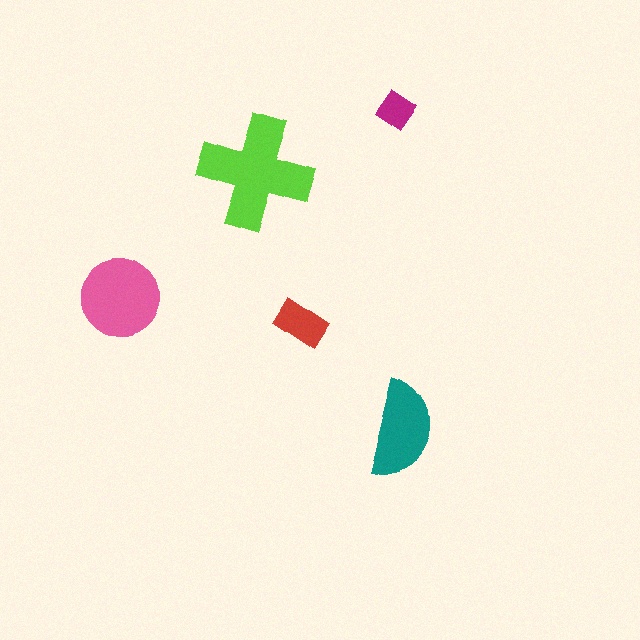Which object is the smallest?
The magenta diamond.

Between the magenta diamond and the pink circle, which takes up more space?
The pink circle.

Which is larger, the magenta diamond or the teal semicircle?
The teal semicircle.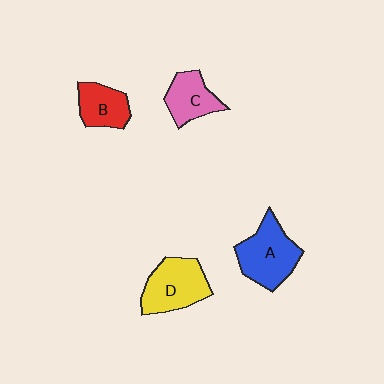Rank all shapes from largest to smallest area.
From largest to smallest: A (blue), D (yellow), C (pink), B (red).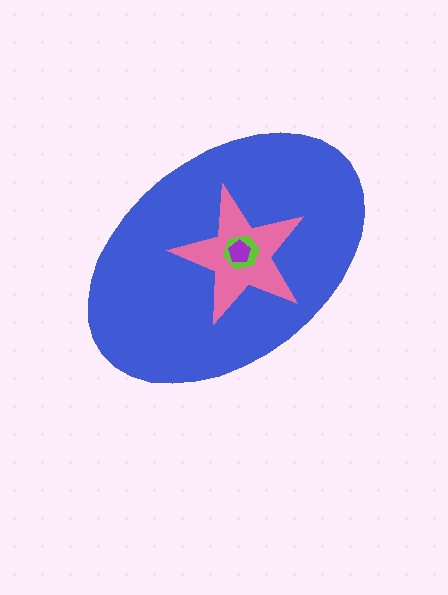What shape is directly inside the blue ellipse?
The pink star.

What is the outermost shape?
The blue ellipse.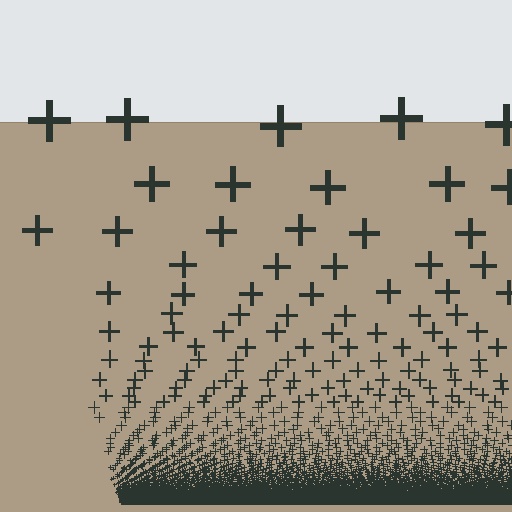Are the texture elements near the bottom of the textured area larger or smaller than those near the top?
Smaller. The gradient is inverted — elements near the bottom are smaller and denser.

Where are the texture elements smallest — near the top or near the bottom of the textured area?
Near the bottom.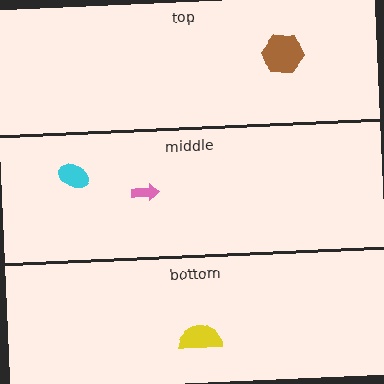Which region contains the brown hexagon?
The top region.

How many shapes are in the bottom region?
1.